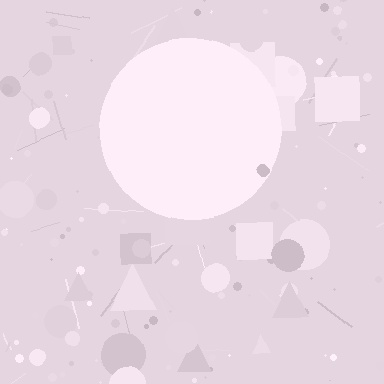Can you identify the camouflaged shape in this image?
The camouflaged shape is a circle.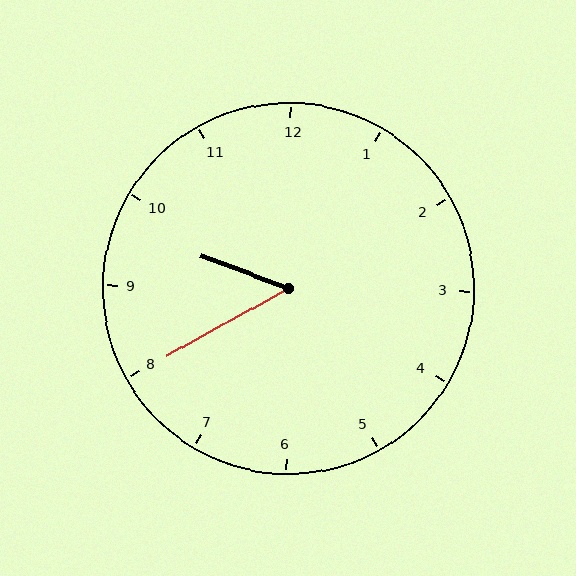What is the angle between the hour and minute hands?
Approximately 50 degrees.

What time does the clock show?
9:40.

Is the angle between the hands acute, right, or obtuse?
It is acute.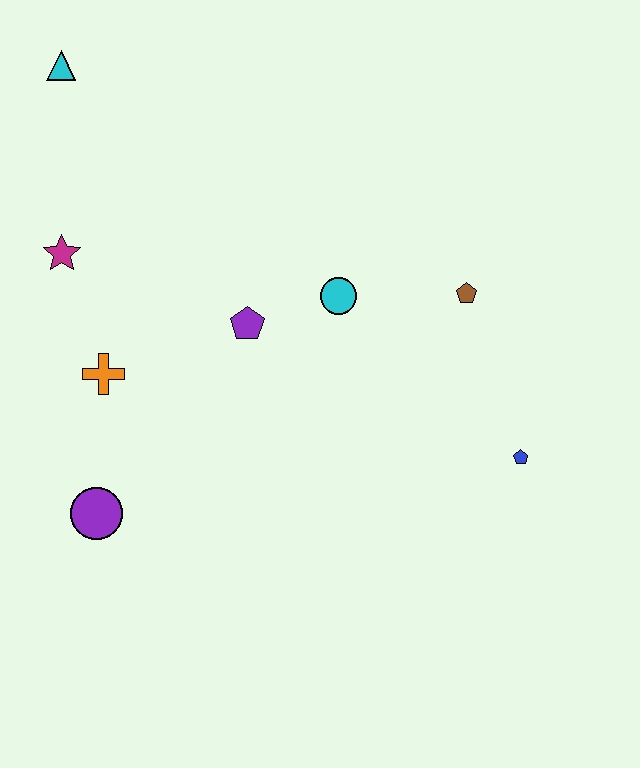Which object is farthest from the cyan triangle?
The blue pentagon is farthest from the cyan triangle.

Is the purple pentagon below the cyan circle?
Yes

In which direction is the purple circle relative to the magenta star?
The purple circle is below the magenta star.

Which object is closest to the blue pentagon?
The brown pentagon is closest to the blue pentagon.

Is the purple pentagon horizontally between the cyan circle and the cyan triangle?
Yes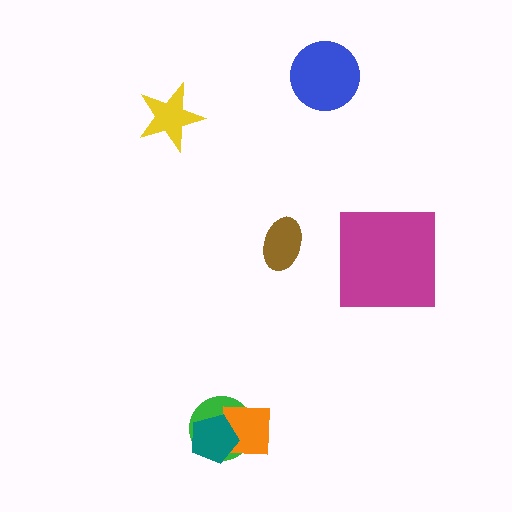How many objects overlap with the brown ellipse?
0 objects overlap with the brown ellipse.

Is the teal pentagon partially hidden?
No, no other shape covers it.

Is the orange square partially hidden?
Yes, it is partially covered by another shape.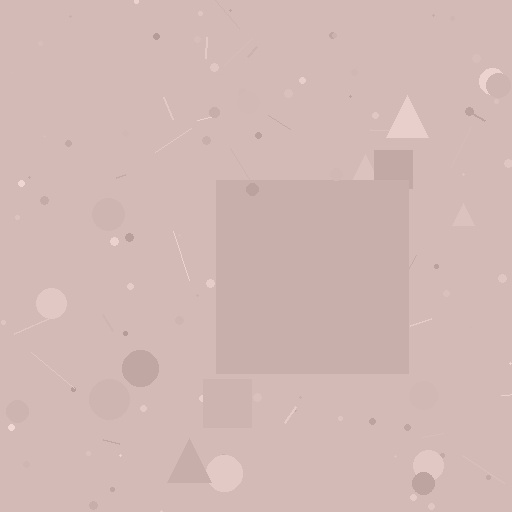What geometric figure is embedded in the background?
A square is embedded in the background.